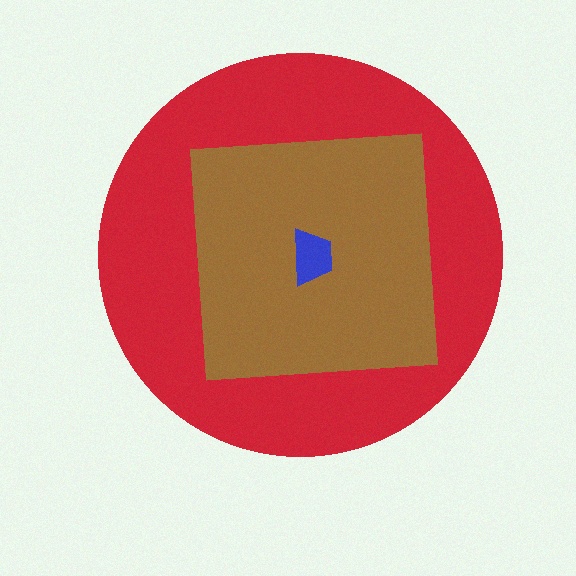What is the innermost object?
The blue trapezoid.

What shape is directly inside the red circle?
The brown square.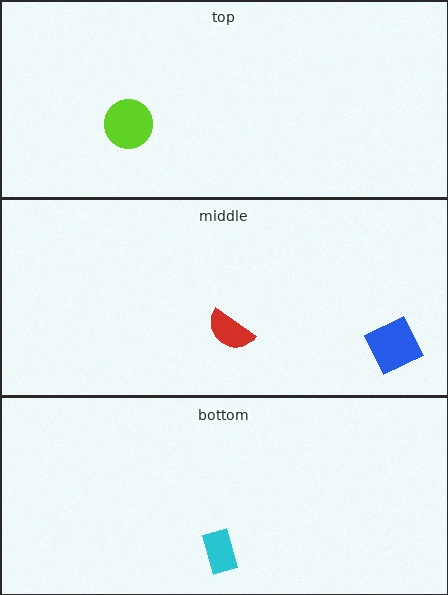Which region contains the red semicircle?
The middle region.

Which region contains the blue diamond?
The middle region.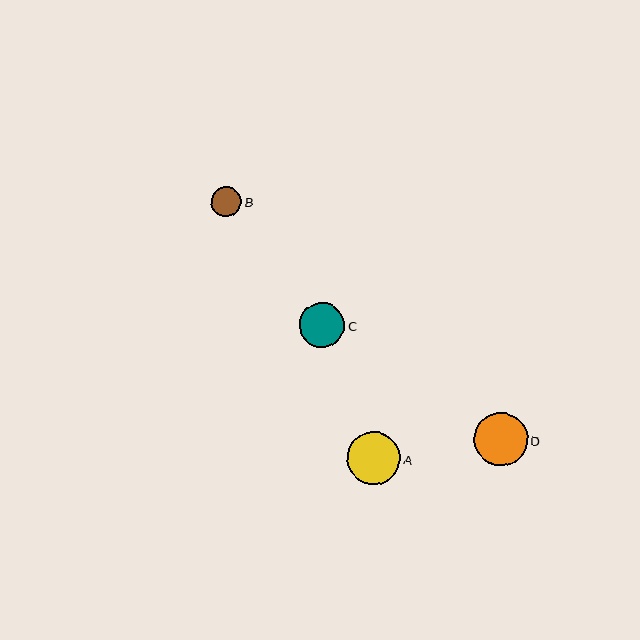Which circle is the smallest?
Circle B is the smallest with a size of approximately 30 pixels.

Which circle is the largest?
Circle D is the largest with a size of approximately 53 pixels.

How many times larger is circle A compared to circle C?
Circle A is approximately 1.2 times the size of circle C.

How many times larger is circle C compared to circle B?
Circle C is approximately 1.5 times the size of circle B.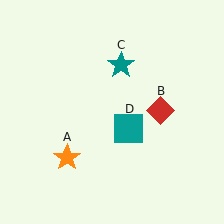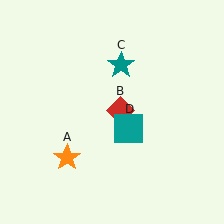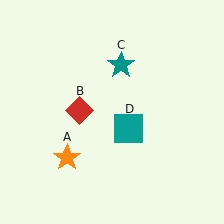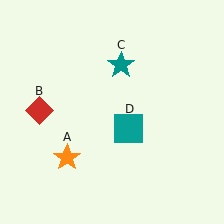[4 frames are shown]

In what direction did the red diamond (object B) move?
The red diamond (object B) moved left.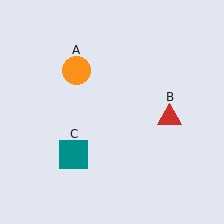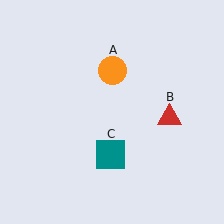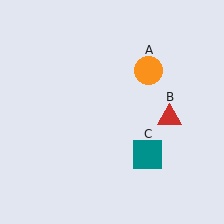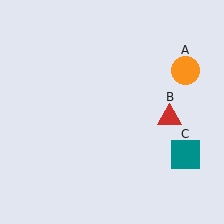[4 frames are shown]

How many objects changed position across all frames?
2 objects changed position: orange circle (object A), teal square (object C).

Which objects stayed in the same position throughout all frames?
Red triangle (object B) remained stationary.